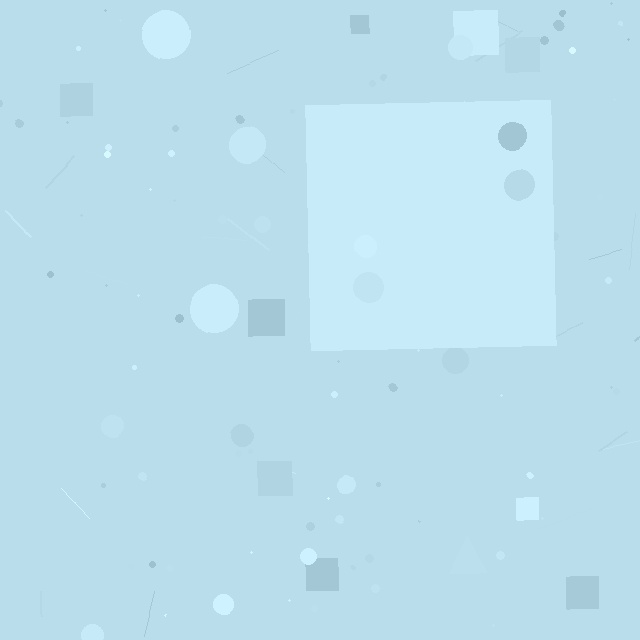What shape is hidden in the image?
A square is hidden in the image.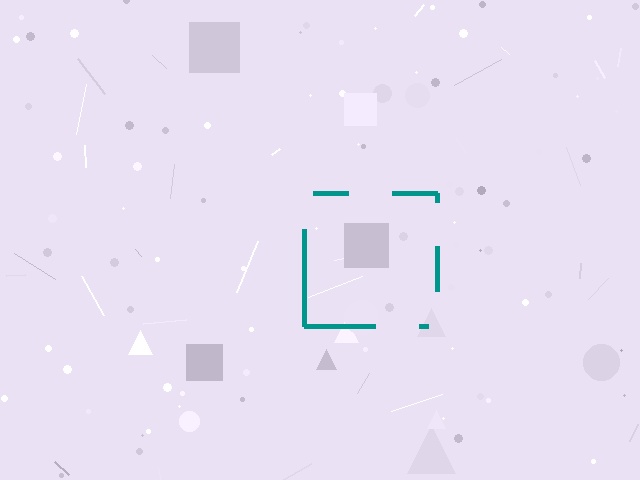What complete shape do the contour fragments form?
The contour fragments form a square.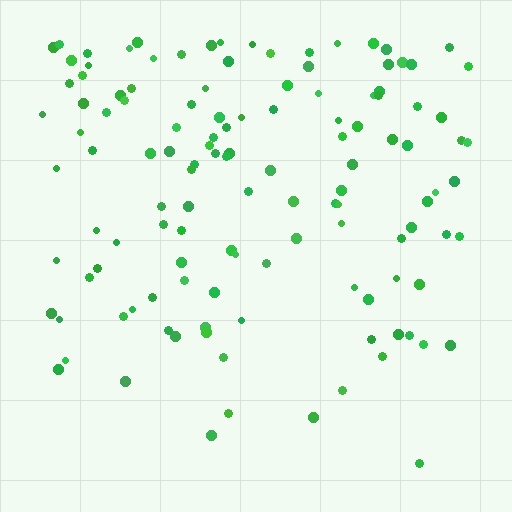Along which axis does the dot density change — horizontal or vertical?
Vertical.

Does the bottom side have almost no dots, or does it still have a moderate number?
Still a moderate number, just noticeably fewer than the top.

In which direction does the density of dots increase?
From bottom to top, with the top side densest.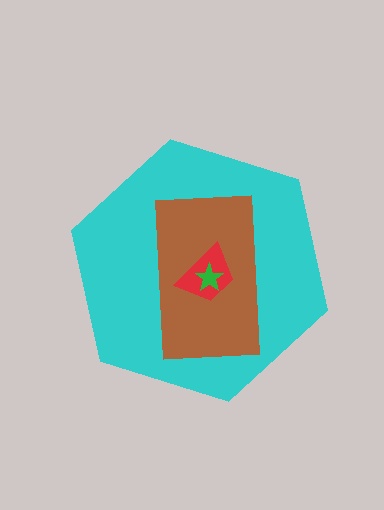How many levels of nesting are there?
4.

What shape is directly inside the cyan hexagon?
The brown rectangle.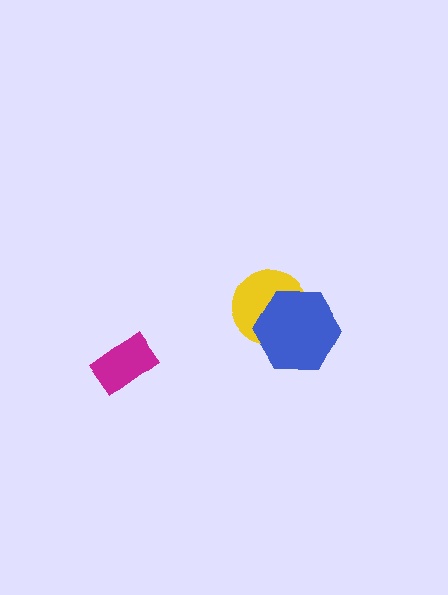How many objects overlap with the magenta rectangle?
0 objects overlap with the magenta rectangle.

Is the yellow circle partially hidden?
Yes, it is partially covered by another shape.